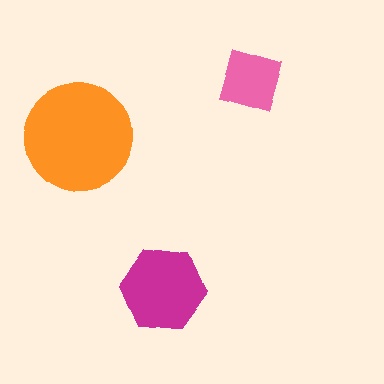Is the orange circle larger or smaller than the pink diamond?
Larger.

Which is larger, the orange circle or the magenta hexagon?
The orange circle.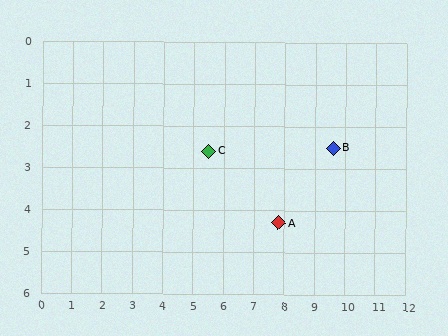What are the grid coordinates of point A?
Point A is at approximately (7.8, 4.3).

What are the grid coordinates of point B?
Point B is at approximately (9.6, 2.5).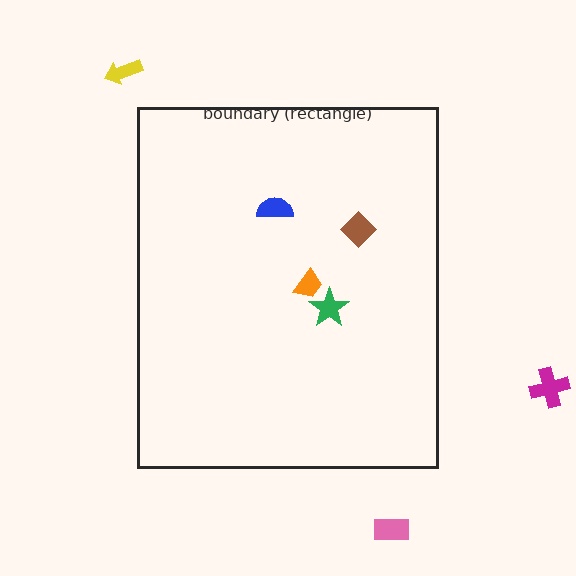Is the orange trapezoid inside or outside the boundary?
Inside.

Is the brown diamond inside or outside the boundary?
Inside.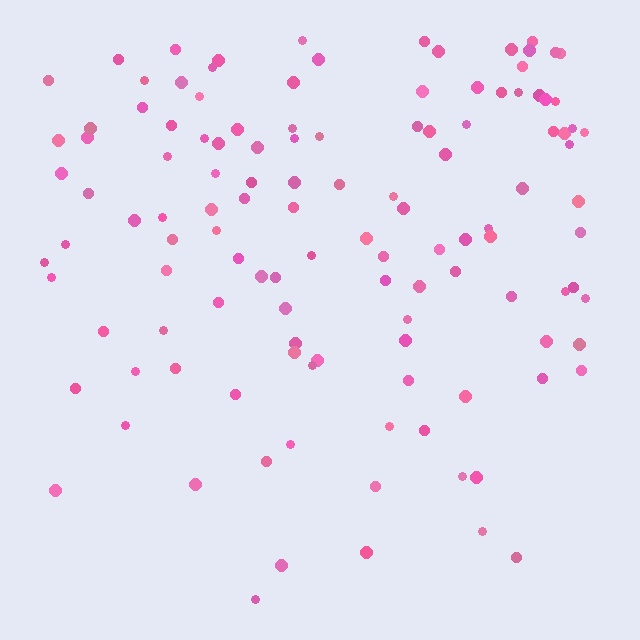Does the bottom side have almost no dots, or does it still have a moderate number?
Still a moderate number, just noticeably fewer than the top.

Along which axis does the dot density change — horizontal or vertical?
Vertical.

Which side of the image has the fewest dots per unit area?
The bottom.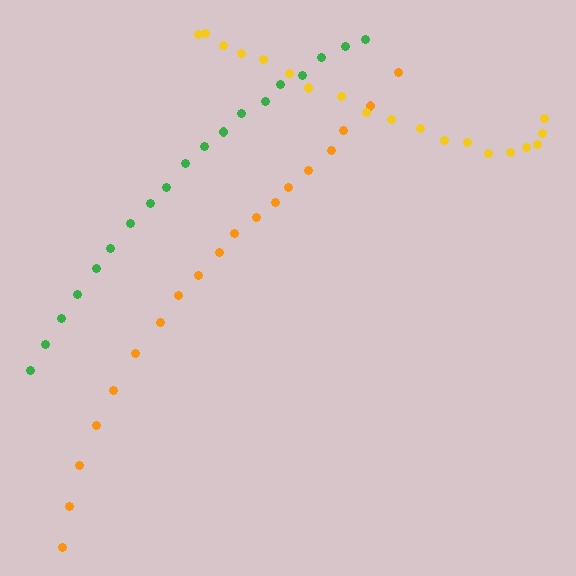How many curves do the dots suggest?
There are 3 distinct paths.